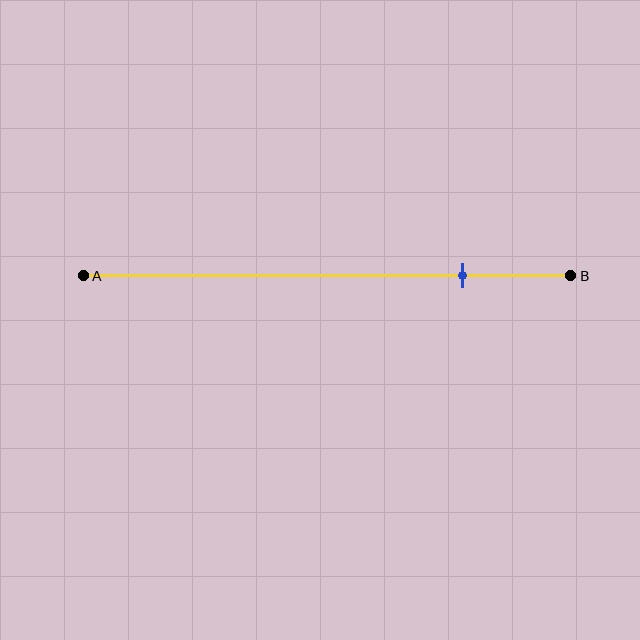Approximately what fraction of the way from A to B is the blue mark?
The blue mark is approximately 80% of the way from A to B.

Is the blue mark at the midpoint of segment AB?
No, the mark is at about 80% from A, not at the 50% midpoint.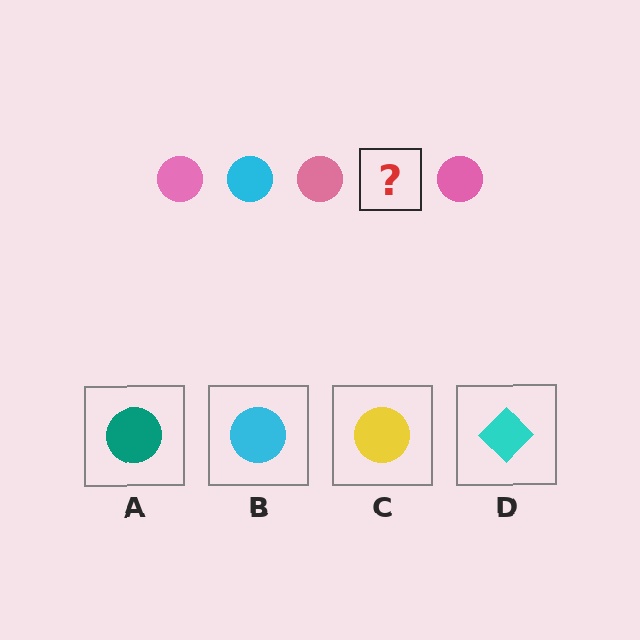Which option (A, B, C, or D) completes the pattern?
B.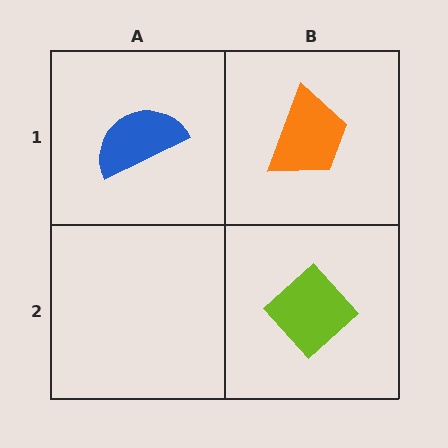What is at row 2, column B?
A lime diamond.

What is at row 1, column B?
An orange trapezoid.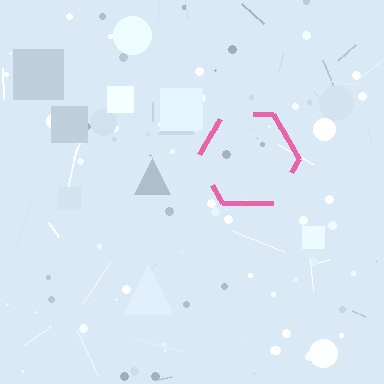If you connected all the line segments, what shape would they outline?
They would outline a hexagon.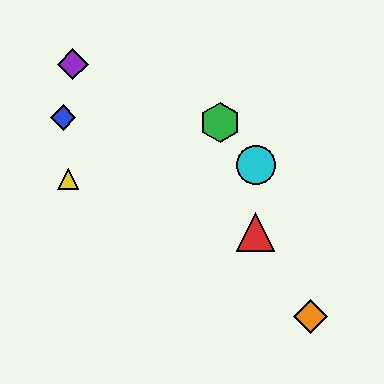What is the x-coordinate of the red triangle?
The red triangle is at x≈256.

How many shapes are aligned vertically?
2 shapes (the red triangle, the cyan circle) are aligned vertically.